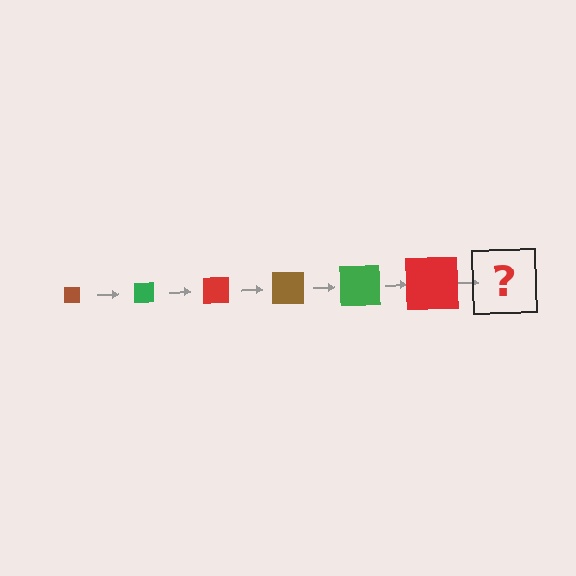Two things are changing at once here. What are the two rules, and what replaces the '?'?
The two rules are that the square grows larger each step and the color cycles through brown, green, and red. The '?' should be a brown square, larger than the previous one.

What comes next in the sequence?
The next element should be a brown square, larger than the previous one.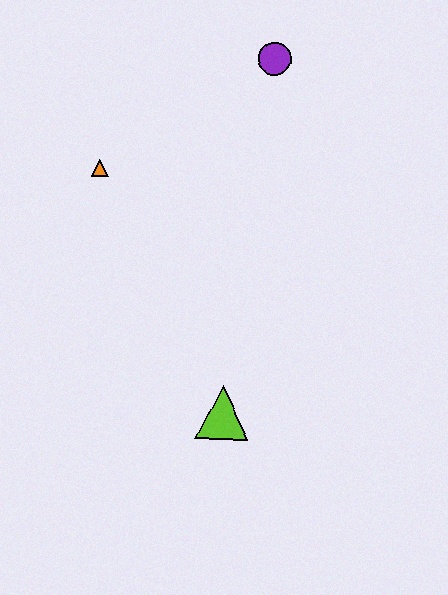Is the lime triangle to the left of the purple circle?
Yes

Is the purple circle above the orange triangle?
Yes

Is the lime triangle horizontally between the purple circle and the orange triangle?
Yes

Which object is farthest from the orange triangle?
The lime triangle is farthest from the orange triangle.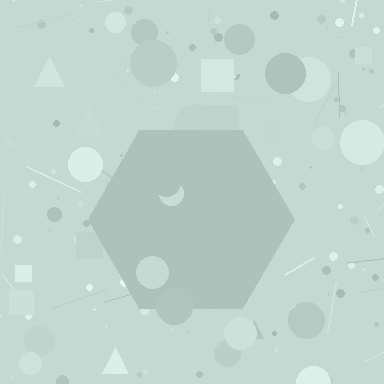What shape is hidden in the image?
A hexagon is hidden in the image.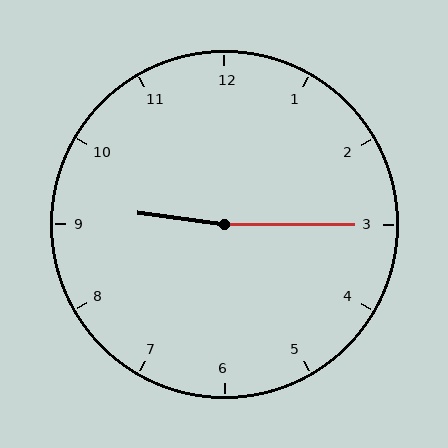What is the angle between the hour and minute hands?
Approximately 172 degrees.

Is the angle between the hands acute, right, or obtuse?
It is obtuse.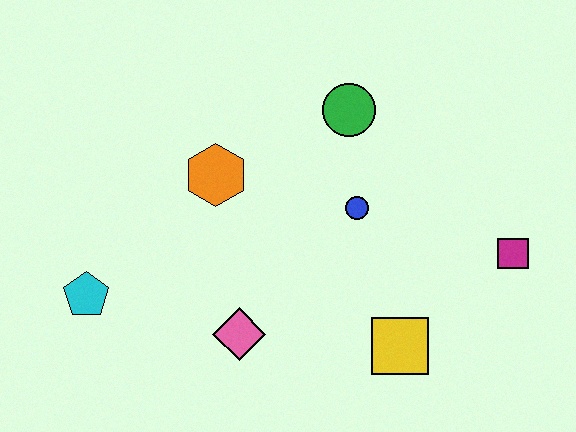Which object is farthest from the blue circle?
The cyan pentagon is farthest from the blue circle.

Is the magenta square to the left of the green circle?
No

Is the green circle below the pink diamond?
No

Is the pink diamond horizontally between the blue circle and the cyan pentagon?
Yes